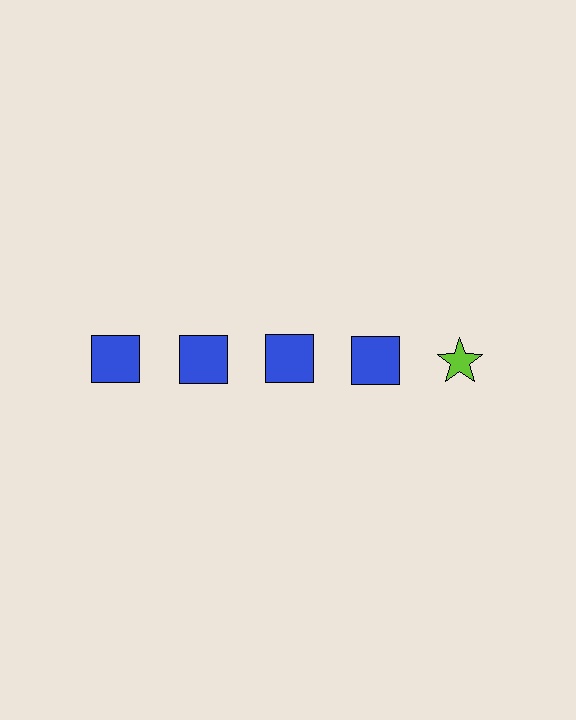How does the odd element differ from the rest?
It differs in both color (lime instead of blue) and shape (star instead of square).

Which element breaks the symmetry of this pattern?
The lime star in the top row, rightmost column breaks the symmetry. All other shapes are blue squares.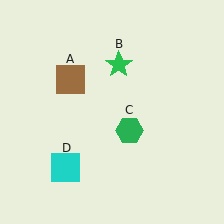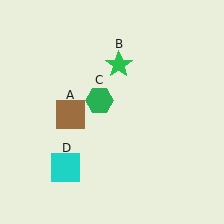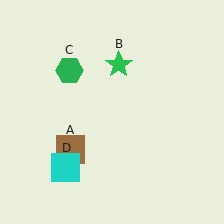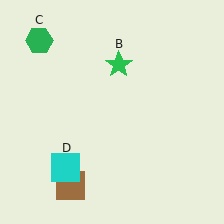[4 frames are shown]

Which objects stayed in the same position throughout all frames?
Green star (object B) and cyan square (object D) remained stationary.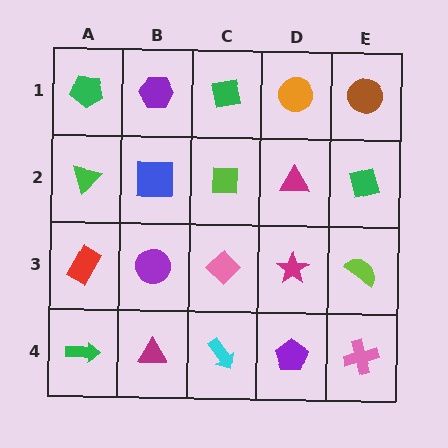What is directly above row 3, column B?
A blue square.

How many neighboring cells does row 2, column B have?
4.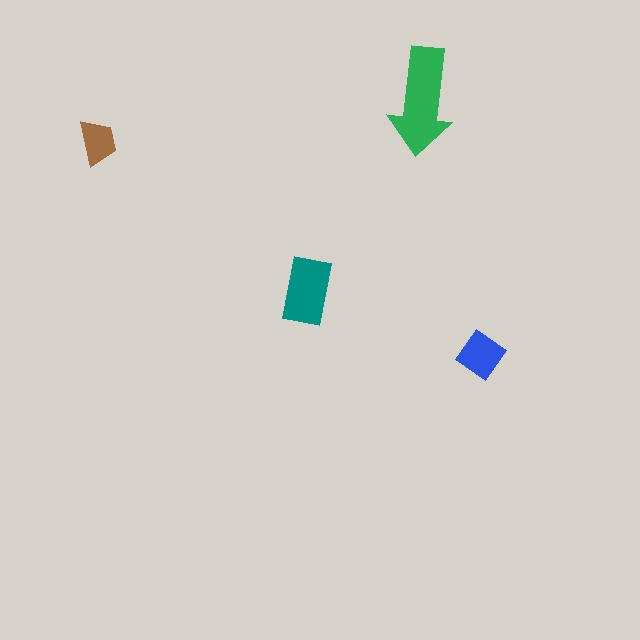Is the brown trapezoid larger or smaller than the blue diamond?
Smaller.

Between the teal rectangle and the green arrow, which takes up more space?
The green arrow.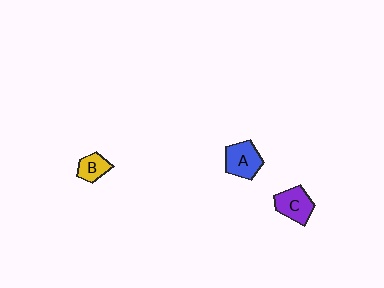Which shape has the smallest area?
Shape B (yellow).